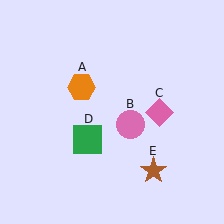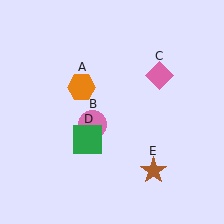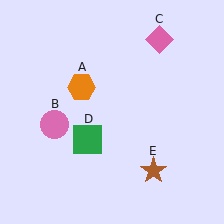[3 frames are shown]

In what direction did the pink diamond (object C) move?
The pink diamond (object C) moved up.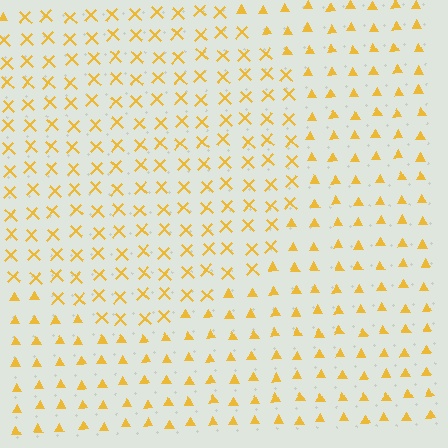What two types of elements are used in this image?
The image uses X marks inside the circle region and triangles outside it.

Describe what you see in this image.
The image is filled with small yellow elements arranged in a uniform grid. A circle-shaped region contains X marks, while the surrounding area contains triangles. The boundary is defined purely by the change in element shape.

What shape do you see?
I see a circle.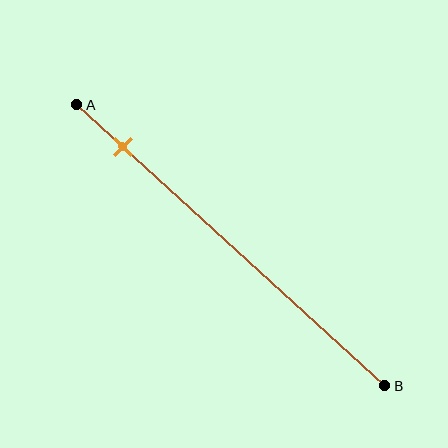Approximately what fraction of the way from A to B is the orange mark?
The orange mark is approximately 15% of the way from A to B.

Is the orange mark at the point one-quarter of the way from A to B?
No, the mark is at about 15% from A, not at the 25% one-quarter point.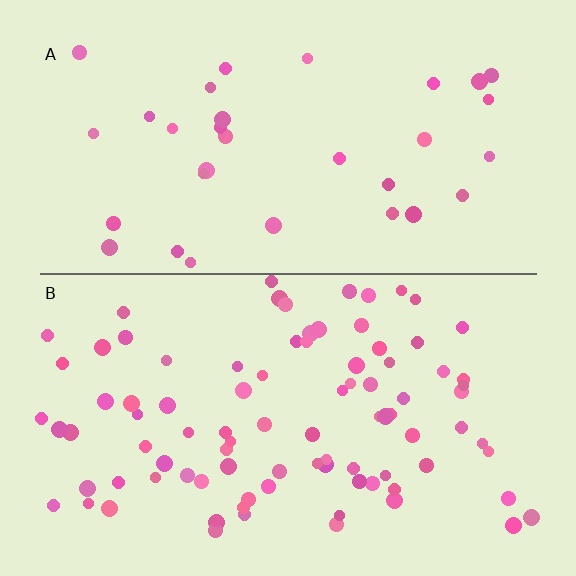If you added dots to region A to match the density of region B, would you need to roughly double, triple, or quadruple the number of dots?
Approximately triple.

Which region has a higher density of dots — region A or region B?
B (the bottom).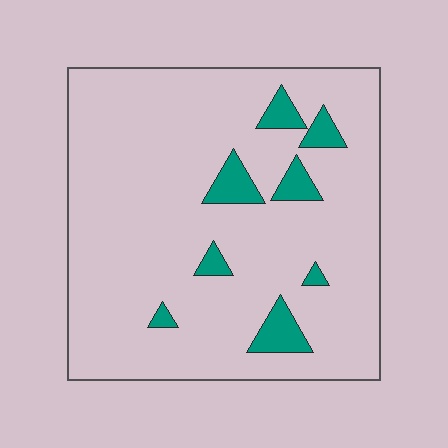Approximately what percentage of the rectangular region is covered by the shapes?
Approximately 10%.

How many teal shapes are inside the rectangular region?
8.